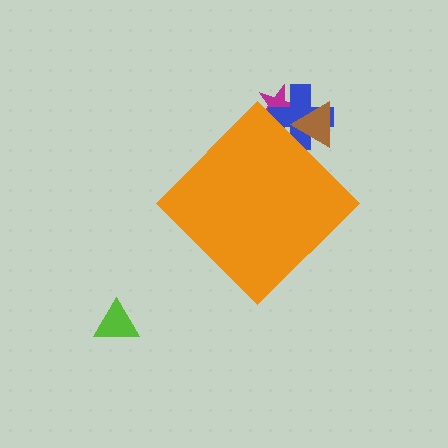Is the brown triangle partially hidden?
Yes, the brown triangle is partially hidden behind the orange diamond.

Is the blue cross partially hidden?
Yes, the blue cross is partially hidden behind the orange diamond.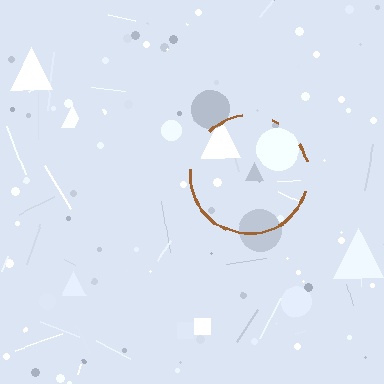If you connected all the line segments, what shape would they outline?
They would outline a circle.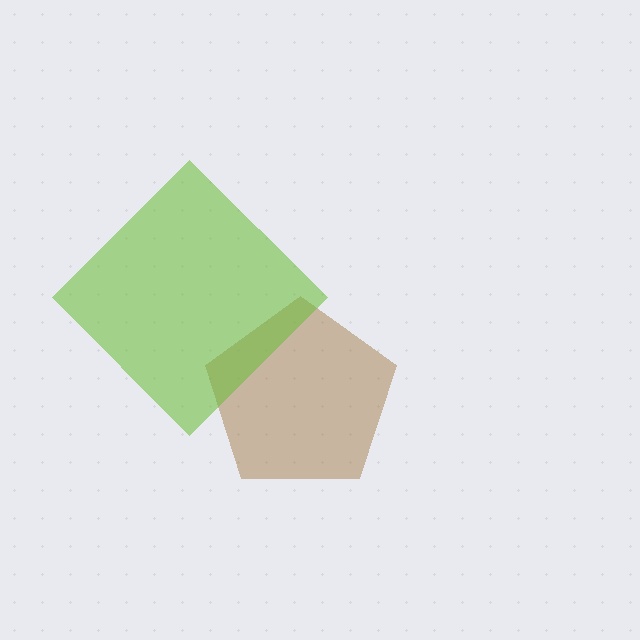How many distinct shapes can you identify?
There are 2 distinct shapes: a brown pentagon, a lime diamond.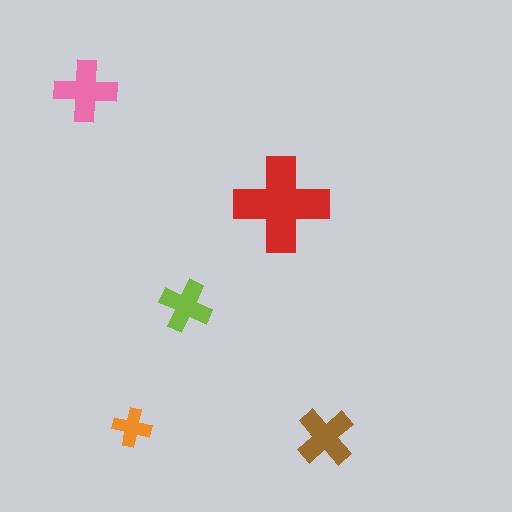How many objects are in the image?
There are 5 objects in the image.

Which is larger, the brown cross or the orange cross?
The brown one.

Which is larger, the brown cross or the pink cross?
The pink one.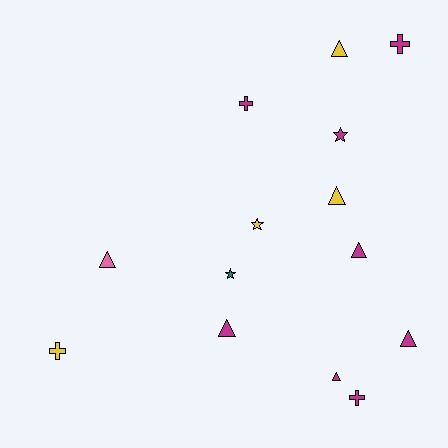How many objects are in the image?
There are 14 objects.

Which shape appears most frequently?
Triangle, with 7 objects.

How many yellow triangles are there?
There are 2 yellow triangles.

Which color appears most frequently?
Magenta, with 8 objects.